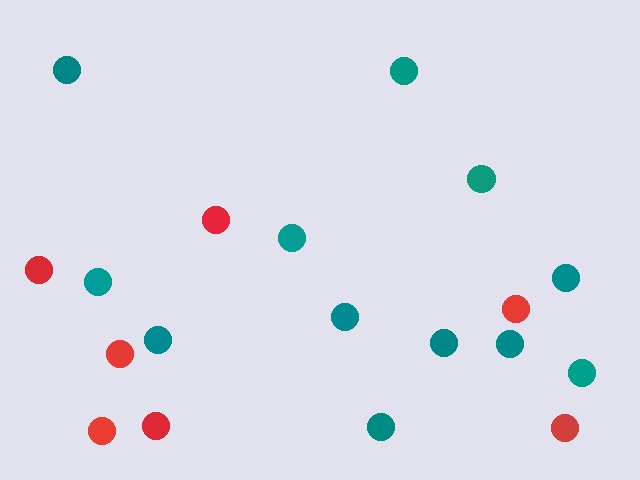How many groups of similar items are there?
There are 2 groups: one group of teal circles (12) and one group of red circles (7).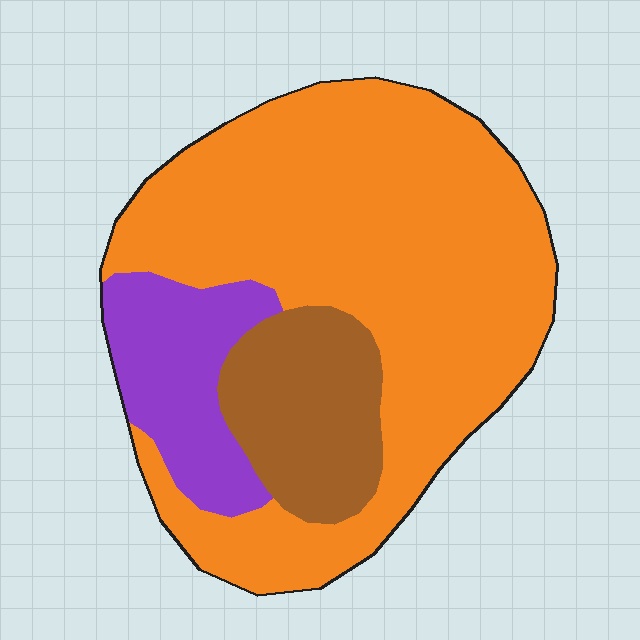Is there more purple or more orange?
Orange.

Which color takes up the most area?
Orange, at roughly 70%.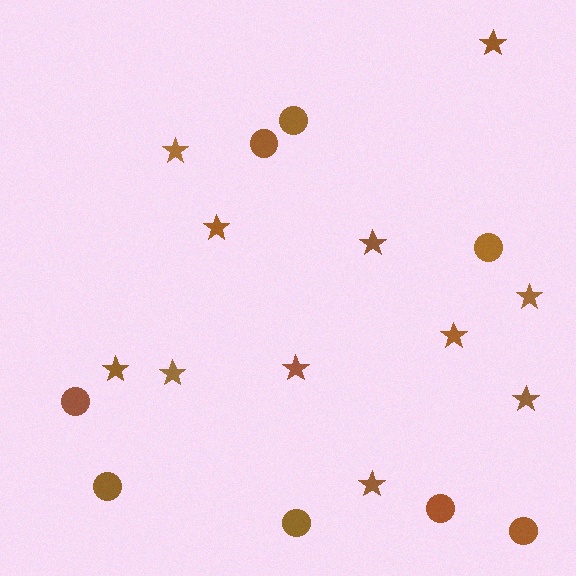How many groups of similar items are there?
There are 2 groups: one group of circles (8) and one group of stars (11).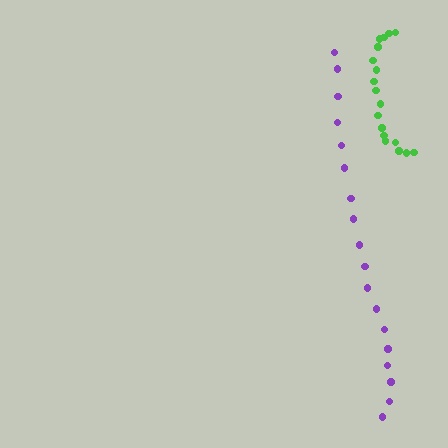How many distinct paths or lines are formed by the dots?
There are 2 distinct paths.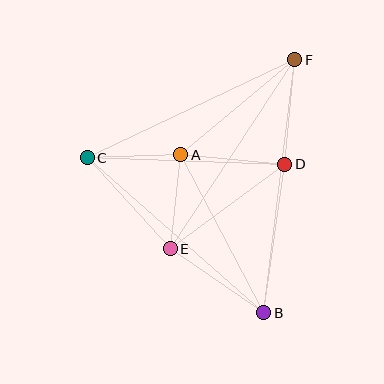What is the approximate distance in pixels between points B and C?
The distance between B and C is approximately 234 pixels.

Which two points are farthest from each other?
Points B and F are farthest from each other.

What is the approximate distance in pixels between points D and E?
The distance between D and E is approximately 142 pixels.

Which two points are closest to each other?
Points A and C are closest to each other.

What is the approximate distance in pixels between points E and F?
The distance between E and F is approximately 226 pixels.